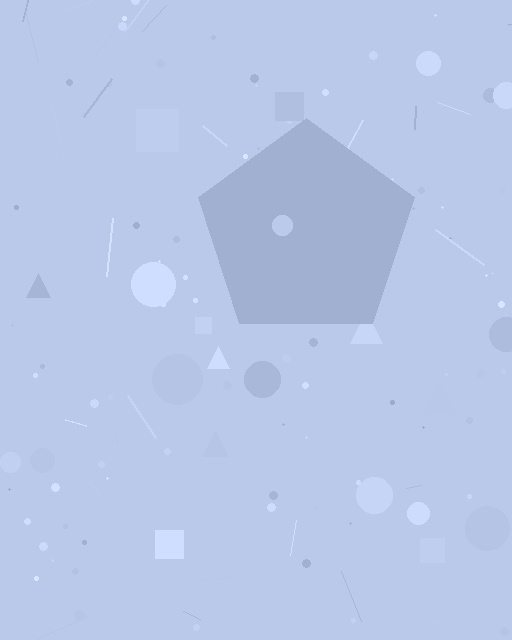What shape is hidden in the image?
A pentagon is hidden in the image.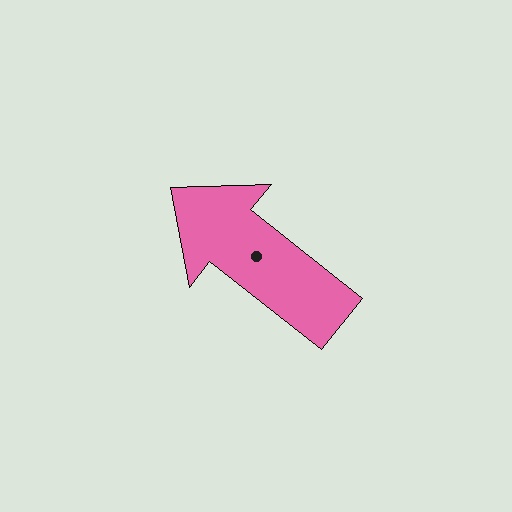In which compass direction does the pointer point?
Northwest.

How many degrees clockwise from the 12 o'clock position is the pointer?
Approximately 308 degrees.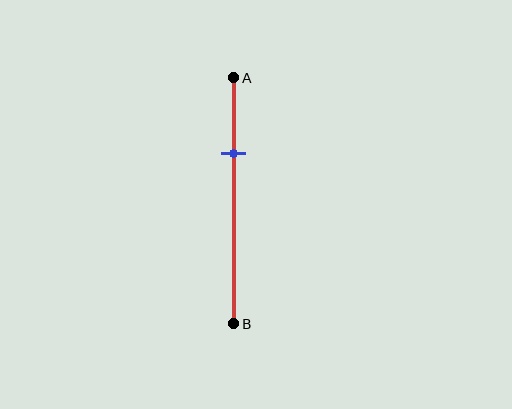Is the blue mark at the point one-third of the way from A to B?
Yes, the mark is approximately at the one-third point.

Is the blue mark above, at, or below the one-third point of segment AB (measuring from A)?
The blue mark is approximately at the one-third point of segment AB.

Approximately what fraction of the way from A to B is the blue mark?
The blue mark is approximately 30% of the way from A to B.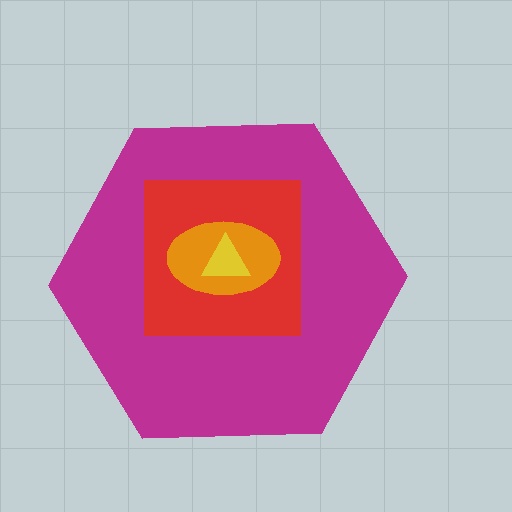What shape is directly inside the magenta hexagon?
The red square.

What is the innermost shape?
The yellow triangle.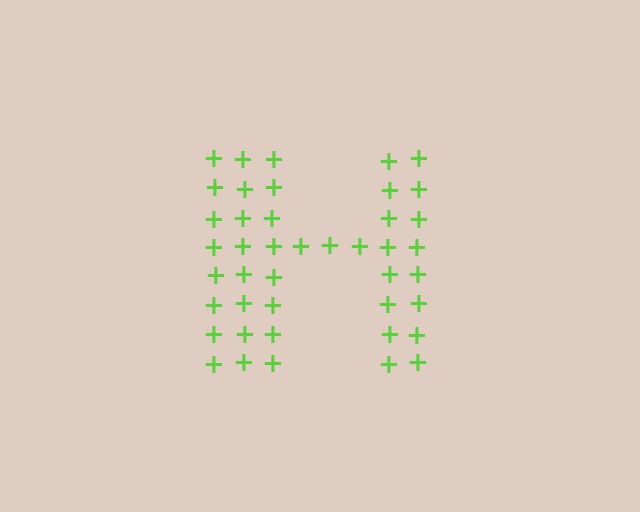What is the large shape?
The large shape is the letter H.